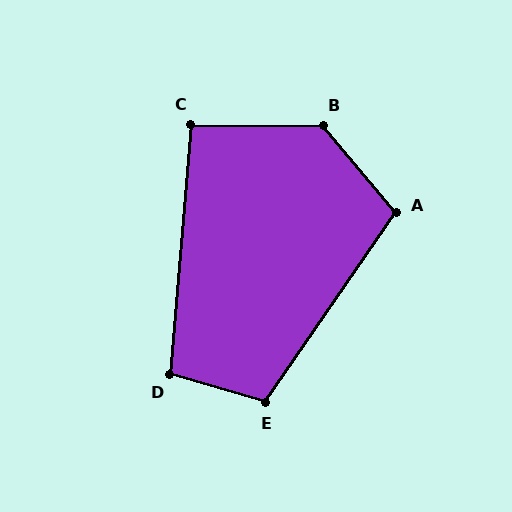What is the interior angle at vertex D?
Approximately 101 degrees (obtuse).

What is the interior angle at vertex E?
Approximately 108 degrees (obtuse).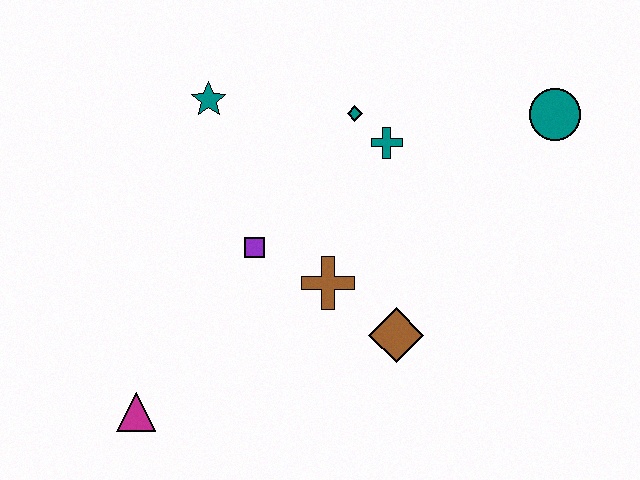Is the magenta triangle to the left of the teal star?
Yes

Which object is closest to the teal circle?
The teal cross is closest to the teal circle.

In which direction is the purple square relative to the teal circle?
The purple square is to the left of the teal circle.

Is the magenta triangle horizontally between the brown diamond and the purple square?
No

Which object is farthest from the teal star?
The teal circle is farthest from the teal star.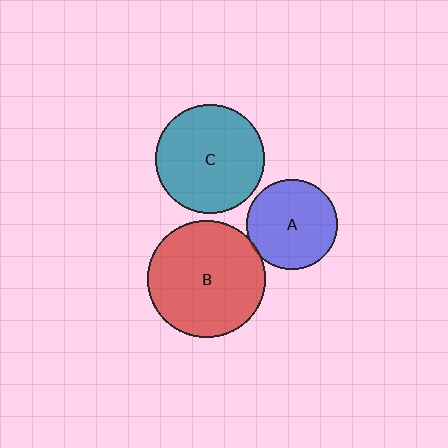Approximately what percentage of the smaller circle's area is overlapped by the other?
Approximately 5%.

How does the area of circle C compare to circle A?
Approximately 1.4 times.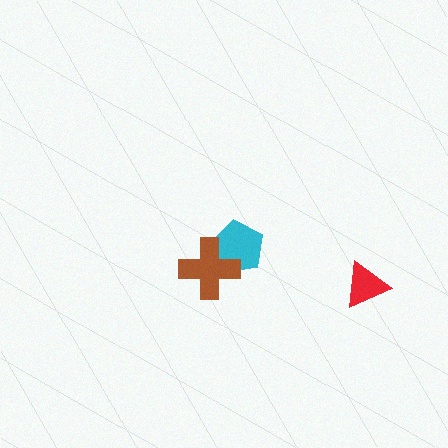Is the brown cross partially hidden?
No, no other shape covers it.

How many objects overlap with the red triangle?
0 objects overlap with the red triangle.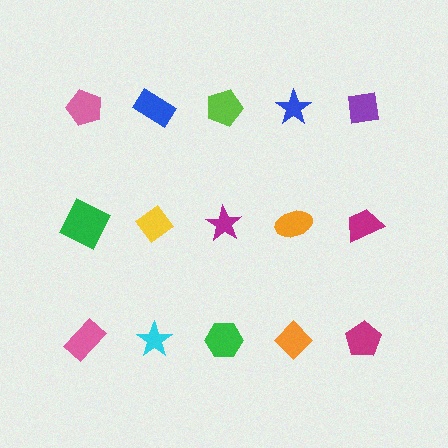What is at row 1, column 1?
A pink pentagon.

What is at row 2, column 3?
A magenta star.